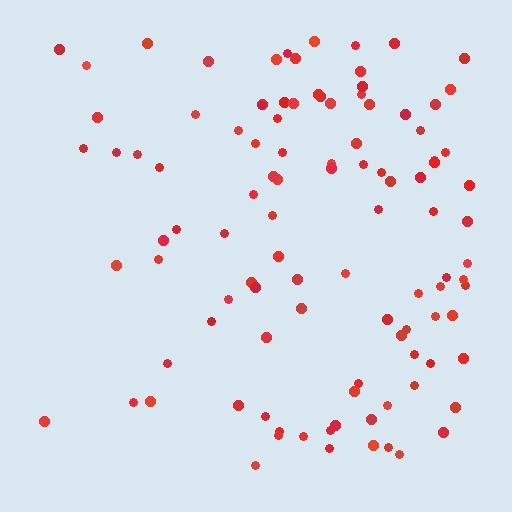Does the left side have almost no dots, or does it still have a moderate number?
Still a moderate number, just noticeably fewer than the right.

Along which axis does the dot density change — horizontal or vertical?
Horizontal.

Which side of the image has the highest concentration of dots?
The right.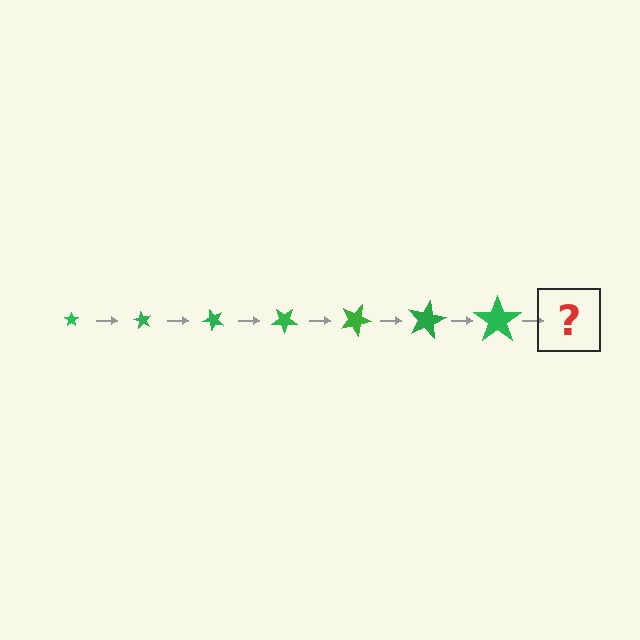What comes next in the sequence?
The next element should be a star, larger than the previous one and rotated 420 degrees from the start.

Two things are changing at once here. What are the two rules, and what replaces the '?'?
The two rules are that the star grows larger each step and it rotates 60 degrees each step. The '?' should be a star, larger than the previous one and rotated 420 degrees from the start.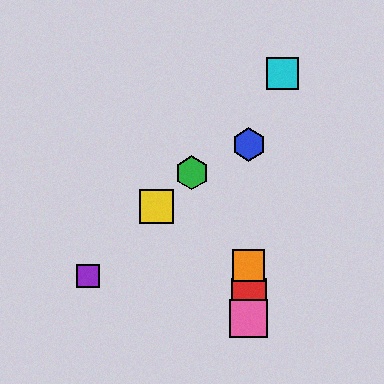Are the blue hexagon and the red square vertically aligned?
Yes, both are at x≈249.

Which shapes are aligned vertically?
The red square, the blue hexagon, the orange square, the pink square are aligned vertically.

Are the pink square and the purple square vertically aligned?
No, the pink square is at x≈249 and the purple square is at x≈88.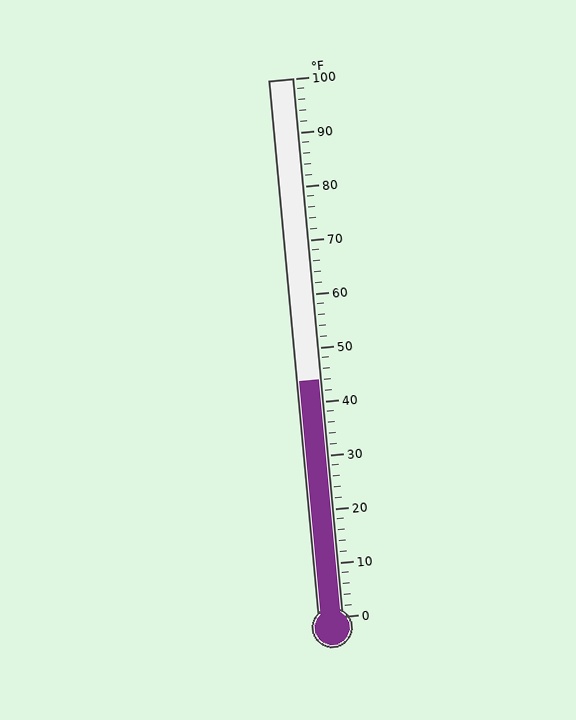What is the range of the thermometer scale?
The thermometer scale ranges from 0°F to 100°F.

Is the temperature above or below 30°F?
The temperature is above 30°F.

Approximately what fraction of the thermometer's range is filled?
The thermometer is filled to approximately 45% of its range.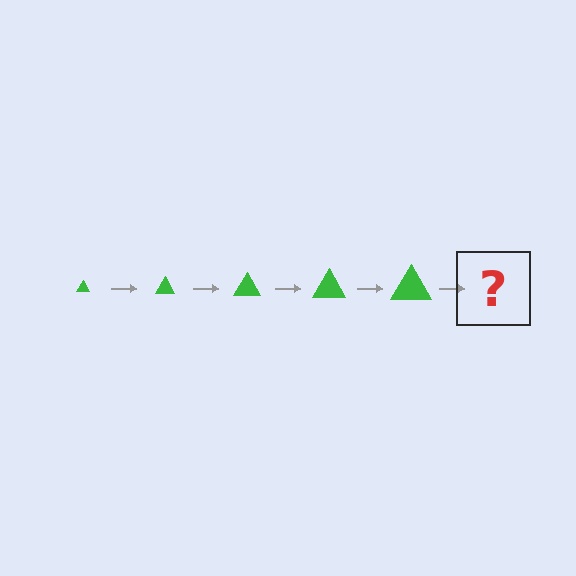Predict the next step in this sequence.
The next step is a green triangle, larger than the previous one.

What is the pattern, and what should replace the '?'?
The pattern is that the triangle gets progressively larger each step. The '?' should be a green triangle, larger than the previous one.